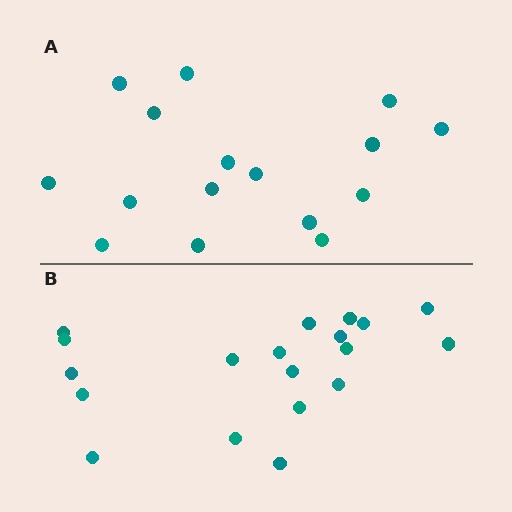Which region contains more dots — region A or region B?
Region B (the bottom region) has more dots.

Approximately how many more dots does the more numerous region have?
Region B has just a few more — roughly 2 or 3 more dots than region A.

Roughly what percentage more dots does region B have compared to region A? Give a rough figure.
About 20% more.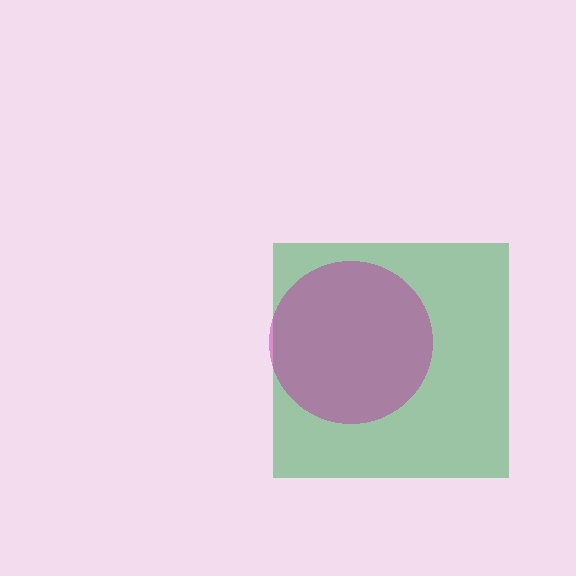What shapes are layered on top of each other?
The layered shapes are: a green square, a magenta circle.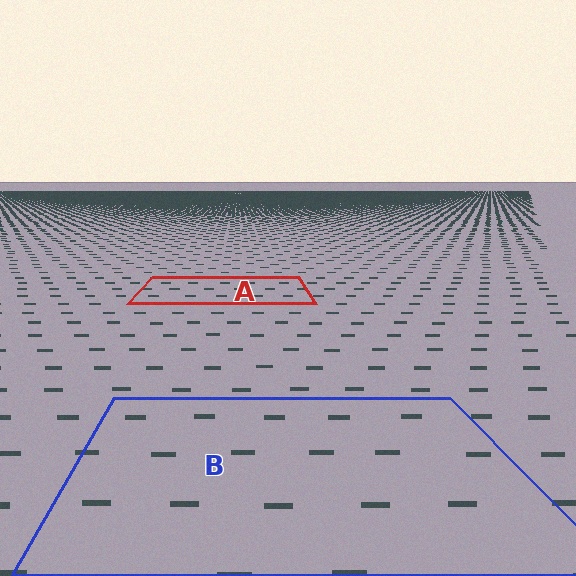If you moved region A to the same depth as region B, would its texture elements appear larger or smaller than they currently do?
They would appear larger. At a closer depth, the same texture elements are projected at a bigger on-screen size.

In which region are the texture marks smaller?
The texture marks are smaller in region A, because it is farther away.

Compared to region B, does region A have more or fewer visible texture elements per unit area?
Region A has more texture elements per unit area — they are packed more densely because it is farther away.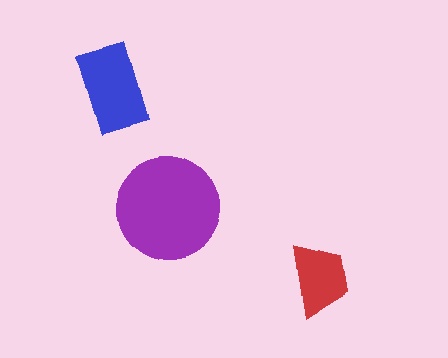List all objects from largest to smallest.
The purple circle, the blue rectangle, the red trapezoid.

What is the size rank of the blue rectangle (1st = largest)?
2nd.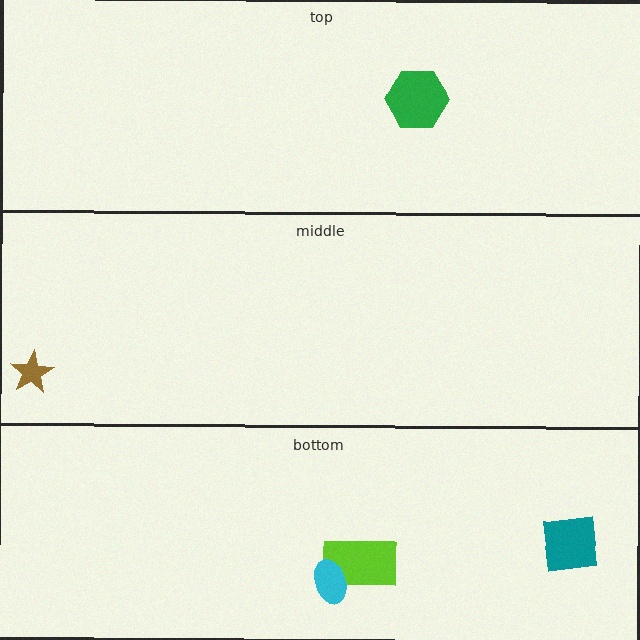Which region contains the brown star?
The middle region.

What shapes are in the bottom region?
The lime rectangle, the teal square, the cyan ellipse.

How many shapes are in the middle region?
1.